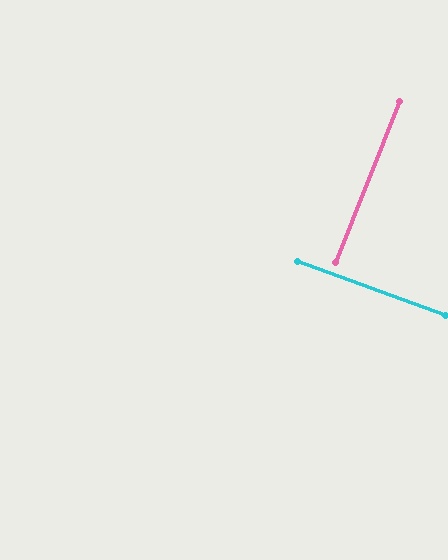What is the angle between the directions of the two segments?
Approximately 88 degrees.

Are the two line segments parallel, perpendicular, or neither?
Perpendicular — they meet at approximately 88°.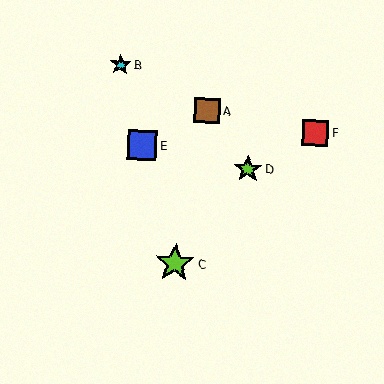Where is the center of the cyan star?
The center of the cyan star is at (121, 65).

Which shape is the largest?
The lime star (labeled C) is the largest.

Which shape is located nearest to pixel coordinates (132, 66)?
The cyan star (labeled B) at (121, 65) is nearest to that location.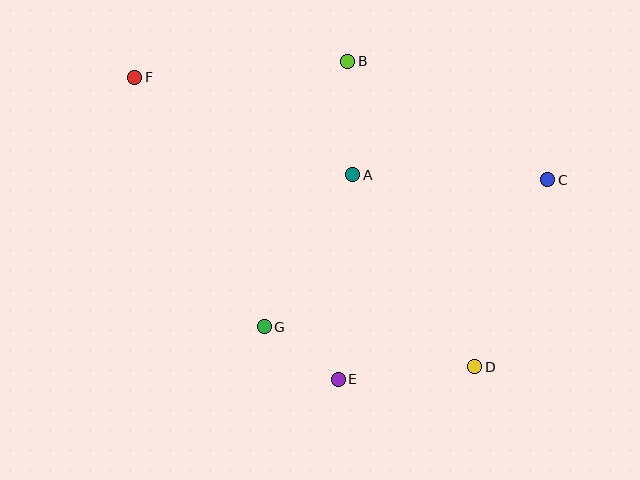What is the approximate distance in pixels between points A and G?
The distance between A and G is approximately 176 pixels.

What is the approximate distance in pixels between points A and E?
The distance between A and E is approximately 205 pixels.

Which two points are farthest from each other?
Points D and F are farthest from each other.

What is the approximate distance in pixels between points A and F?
The distance between A and F is approximately 239 pixels.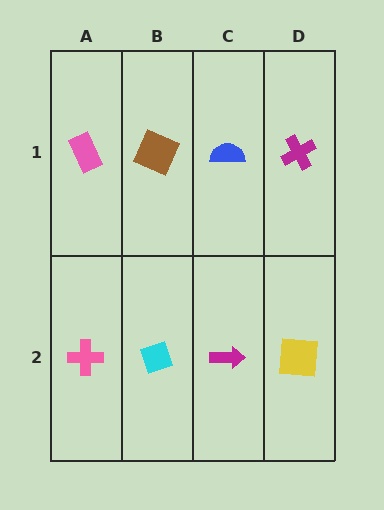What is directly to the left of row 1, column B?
A pink rectangle.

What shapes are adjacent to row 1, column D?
A yellow square (row 2, column D), a blue semicircle (row 1, column C).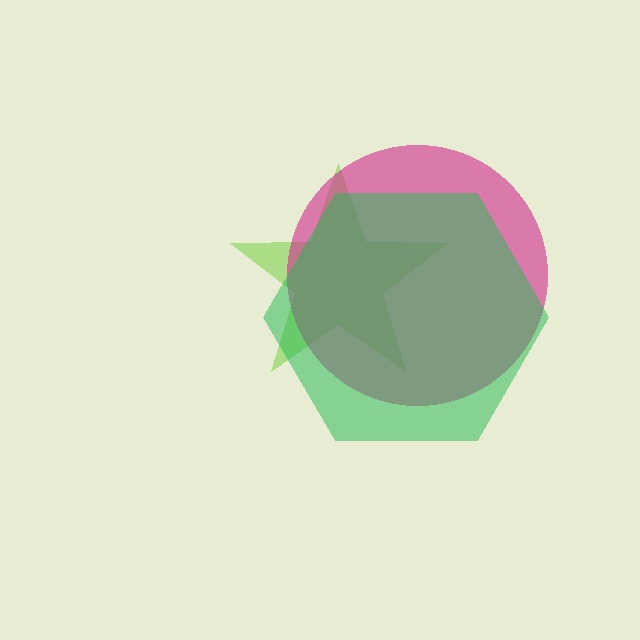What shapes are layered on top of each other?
The layered shapes are: a lime star, a magenta circle, a green hexagon.